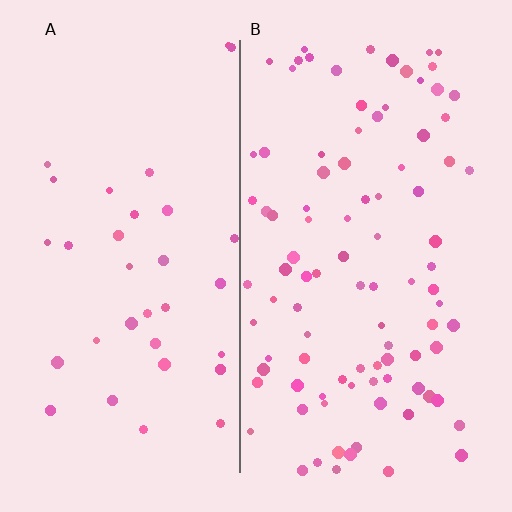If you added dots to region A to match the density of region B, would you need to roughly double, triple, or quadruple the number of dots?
Approximately triple.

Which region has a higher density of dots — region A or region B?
B (the right).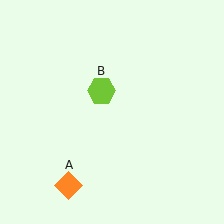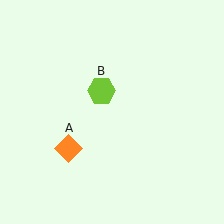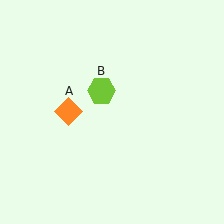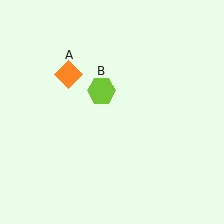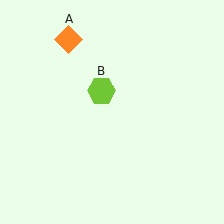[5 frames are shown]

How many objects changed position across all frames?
1 object changed position: orange diamond (object A).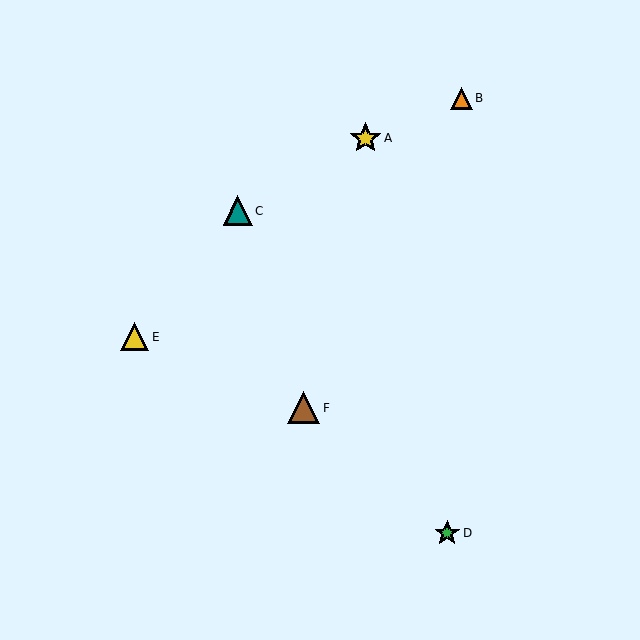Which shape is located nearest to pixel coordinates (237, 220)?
The teal triangle (labeled C) at (238, 211) is nearest to that location.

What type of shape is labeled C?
Shape C is a teal triangle.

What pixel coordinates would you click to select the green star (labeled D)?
Click at (447, 533) to select the green star D.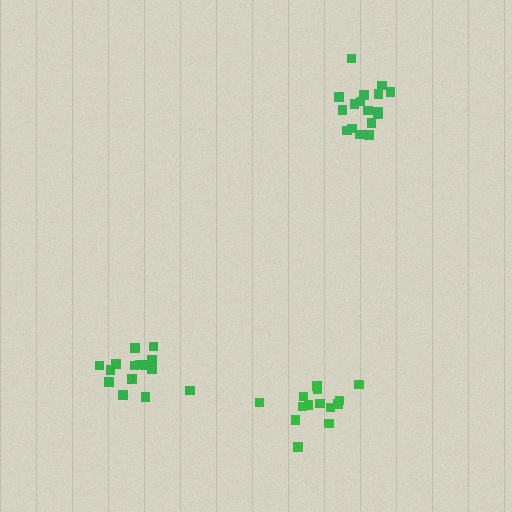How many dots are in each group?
Group 1: 14 dots, Group 2: 15 dots, Group 3: 17 dots (46 total).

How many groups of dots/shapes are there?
There are 3 groups.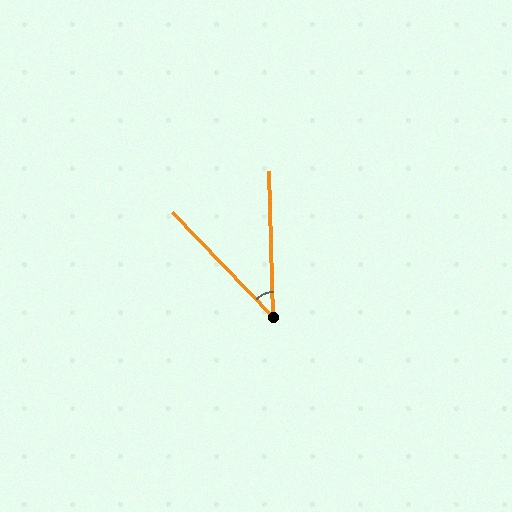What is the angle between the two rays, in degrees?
Approximately 42 degrees.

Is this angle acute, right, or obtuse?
It is acute.